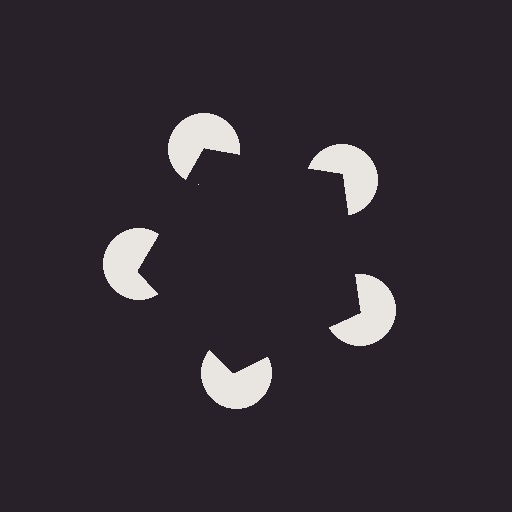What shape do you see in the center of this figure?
An illusory pentagon — its edges are inferred from the aligned wedge cuts in the pac-man discs, not physically drawn.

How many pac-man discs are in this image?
There are 5 — one at each vertex of the illusory pentagon.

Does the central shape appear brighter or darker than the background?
It typically appears slightly darker than the background, even though no actual brightness change is drawn.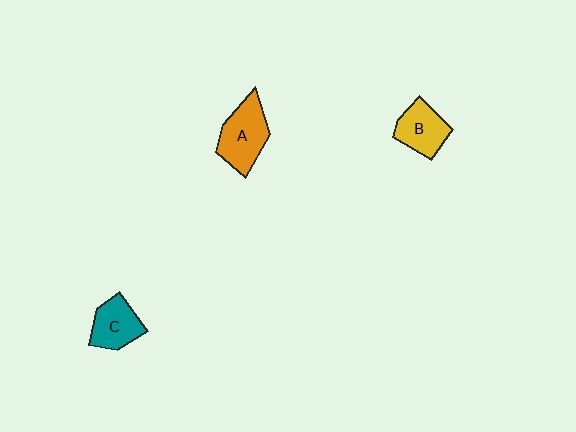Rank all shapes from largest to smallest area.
From largest to smallest: A (orange), B (yellow), C (teal).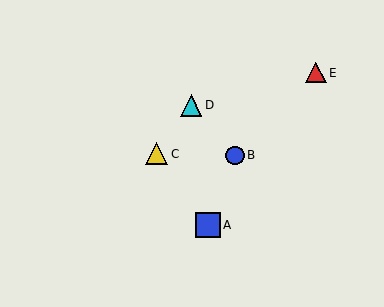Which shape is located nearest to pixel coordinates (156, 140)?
The yellow triangle (labeled C) at (157, 154) is nearest to that location.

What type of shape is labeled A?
Shape A is a blue square.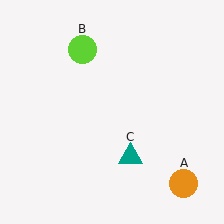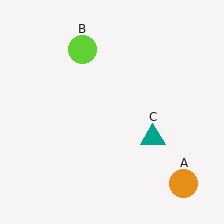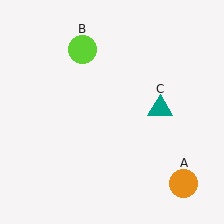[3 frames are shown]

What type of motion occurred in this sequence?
The teal triangle (object C) rotated counterclockwise around the center of the scene.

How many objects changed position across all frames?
1 object changed position: teal triangle (object C).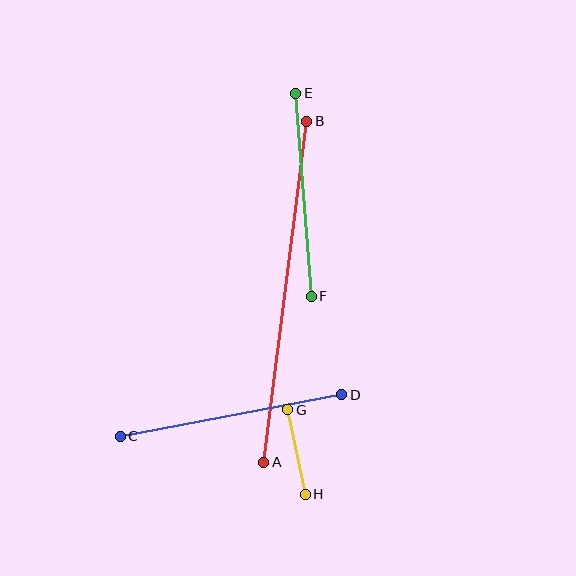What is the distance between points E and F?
The distance is approximately 203 pixels.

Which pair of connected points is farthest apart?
Points A and B are farthest apart.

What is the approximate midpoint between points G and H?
The midpoint is at approximately (297, 452) pixels.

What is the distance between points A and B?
The distance is approximately 344 pixels.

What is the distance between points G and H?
The distance is approximately 86 pixels.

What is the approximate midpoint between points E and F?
The midpoint is at approximately (304, 195) pixels.